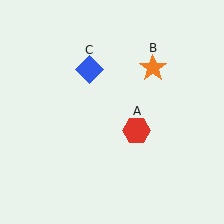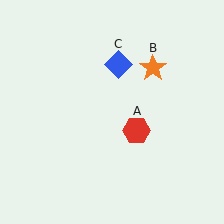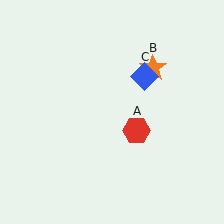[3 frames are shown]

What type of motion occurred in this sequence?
The blue diamond (object C) rotated clockwise around the center of the scene.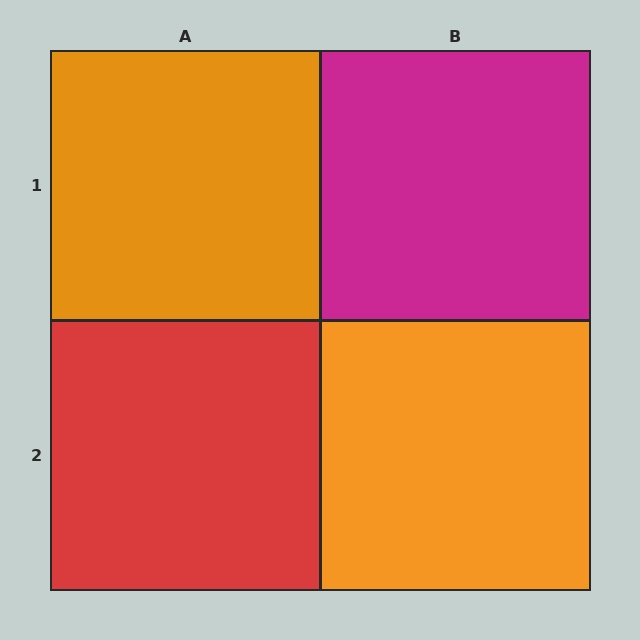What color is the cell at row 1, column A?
Orange.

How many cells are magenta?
1 cell is magenta.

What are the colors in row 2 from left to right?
Red, orange.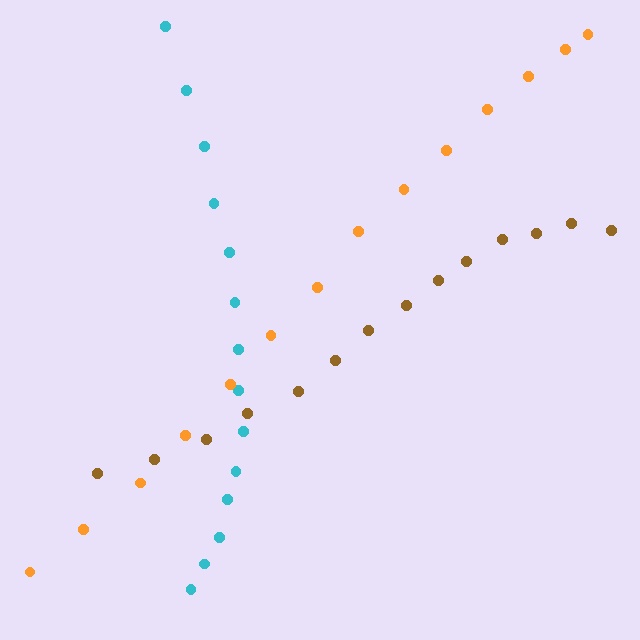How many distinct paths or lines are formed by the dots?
There are 3 distinct paths.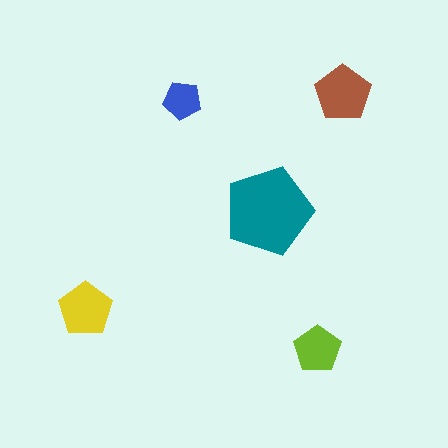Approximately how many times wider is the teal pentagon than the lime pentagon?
About 2 times wider.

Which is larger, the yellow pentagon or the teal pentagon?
The teal one.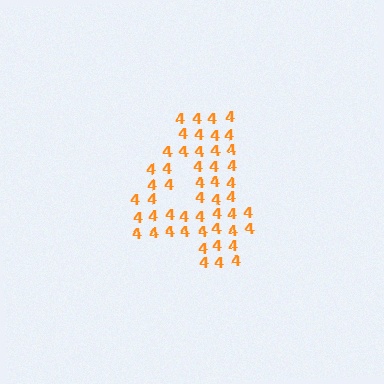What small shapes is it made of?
It is made of small digit 4's.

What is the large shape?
The large shape is the digit 4.